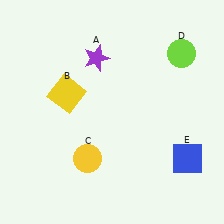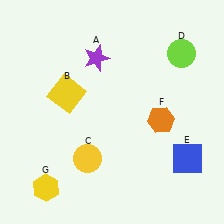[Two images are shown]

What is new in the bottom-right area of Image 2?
An orange hexagon (F) was added in the bottom-right area of Image 2.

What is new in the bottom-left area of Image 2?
A yellow hexagon (G) was added in the bottom-left area of Image 2.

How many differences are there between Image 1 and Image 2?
There are 2 differences between the two images.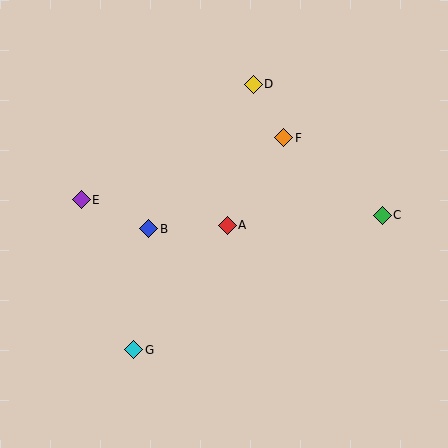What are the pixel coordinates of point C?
Point C is at (382, 215).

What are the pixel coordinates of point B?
Point B is at (149, 229).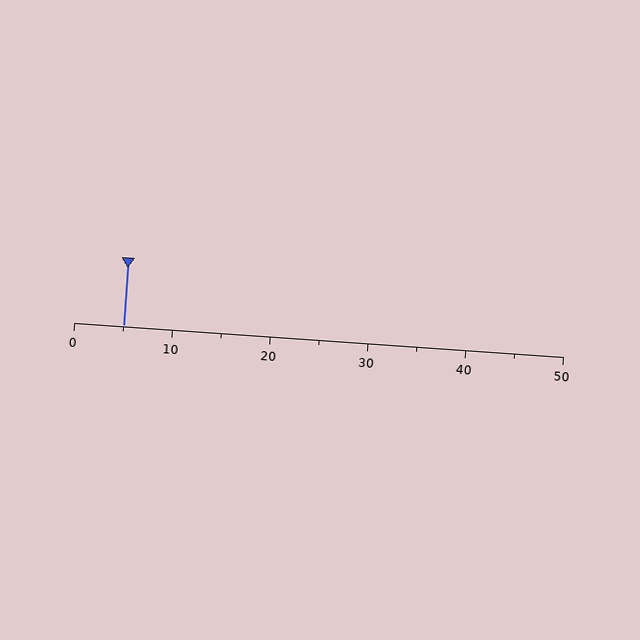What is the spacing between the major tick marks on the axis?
The major ticks are spaced 10 apart.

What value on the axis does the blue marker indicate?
The marker indicates approximately 5.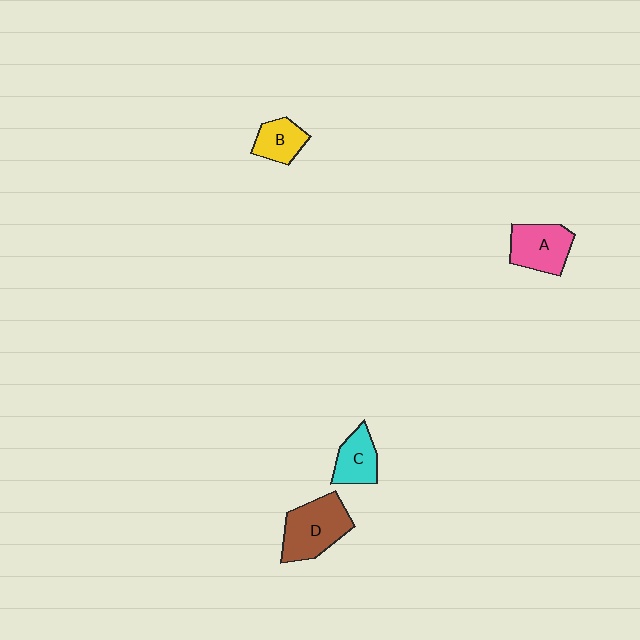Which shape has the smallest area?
Shape B (yellow).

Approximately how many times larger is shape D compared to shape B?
Approximately 1.8 times.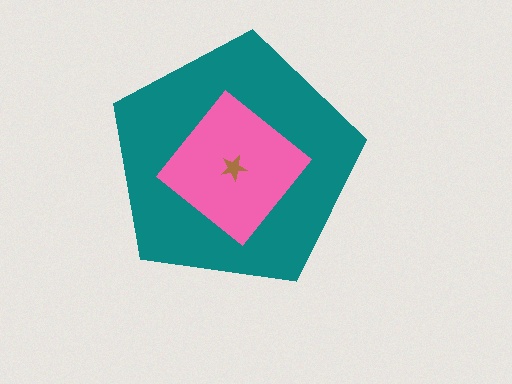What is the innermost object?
The brown star.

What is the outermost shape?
The teal pentagon.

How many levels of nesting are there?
3.